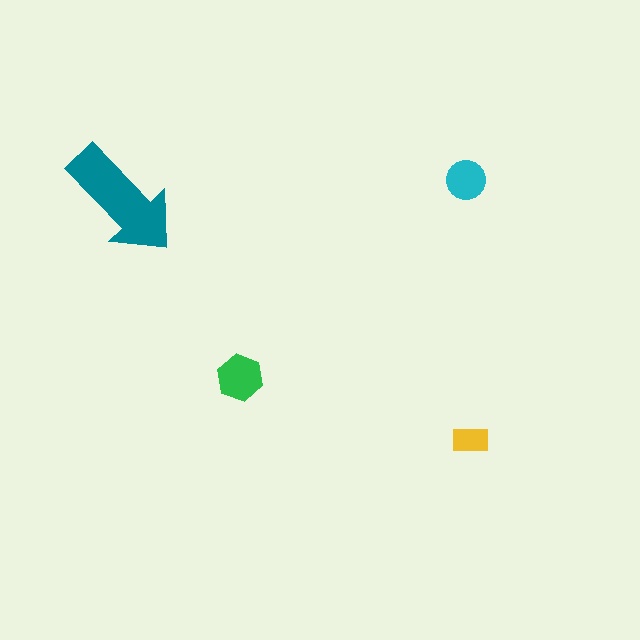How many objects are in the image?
There are 4 objects in the image.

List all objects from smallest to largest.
The yellow rectangle, the cyan circle, the green hexagon, the teal arrow.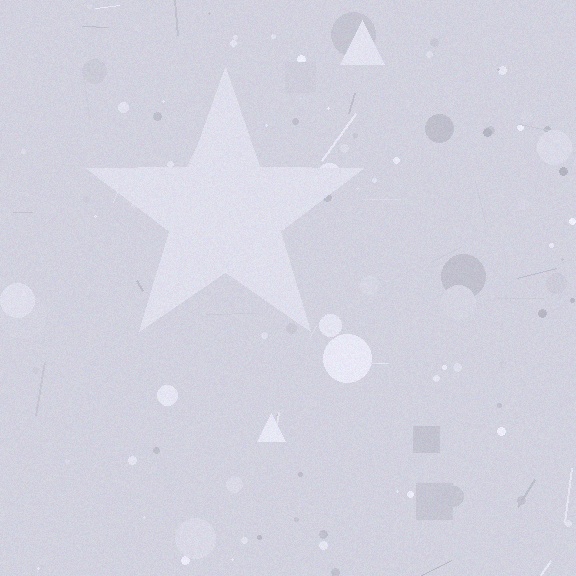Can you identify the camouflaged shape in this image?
The camouflaged shape is a star.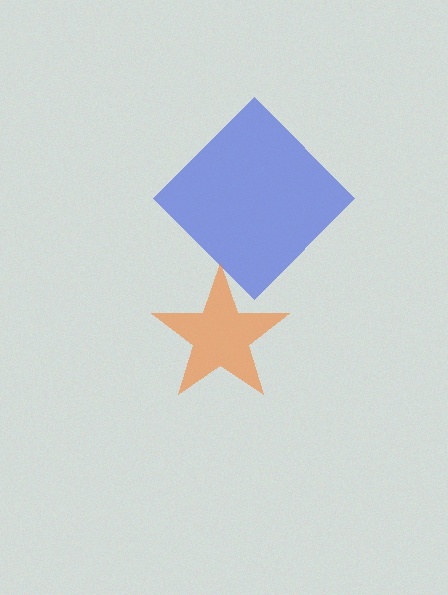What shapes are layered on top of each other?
The layered shapes are: a blue diamond, an orange star.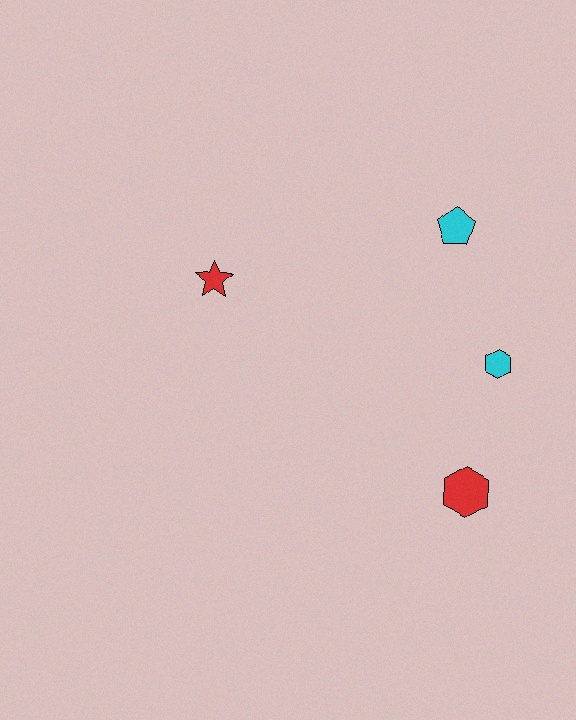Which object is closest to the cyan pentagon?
The cyan hexagon is closest to the cyan pentagon.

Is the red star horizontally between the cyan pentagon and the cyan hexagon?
No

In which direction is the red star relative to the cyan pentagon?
The red star is to the left of the cyan pentagon.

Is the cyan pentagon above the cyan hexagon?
Yes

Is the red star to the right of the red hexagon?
No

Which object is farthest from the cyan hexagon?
The red star is farthest from the cyan hexagon.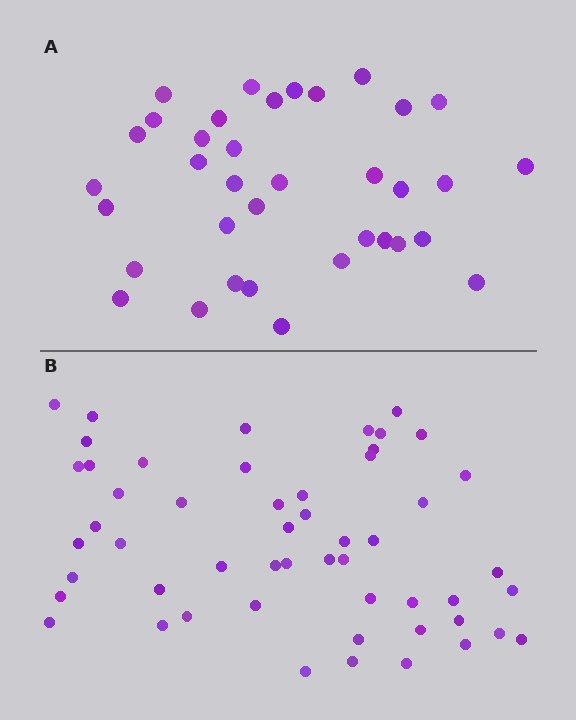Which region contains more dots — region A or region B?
Region B (the bottom region) has more dots.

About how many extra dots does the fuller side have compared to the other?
Region B has approximately 15 more dots than region A.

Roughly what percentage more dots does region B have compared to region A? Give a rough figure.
About 45% more.